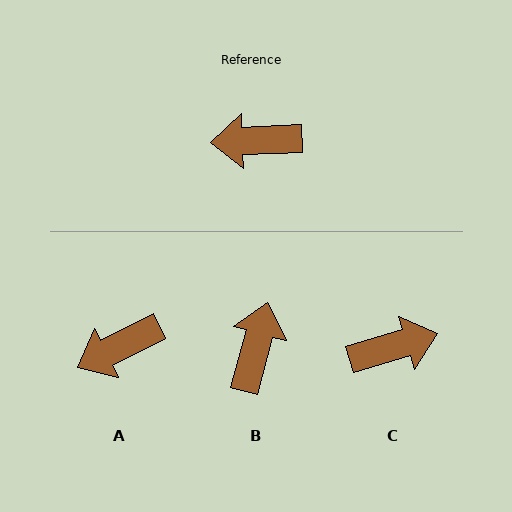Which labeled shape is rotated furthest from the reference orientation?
C, about 166 degrees away.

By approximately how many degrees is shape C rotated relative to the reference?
Approximately 166 degrees clockwise.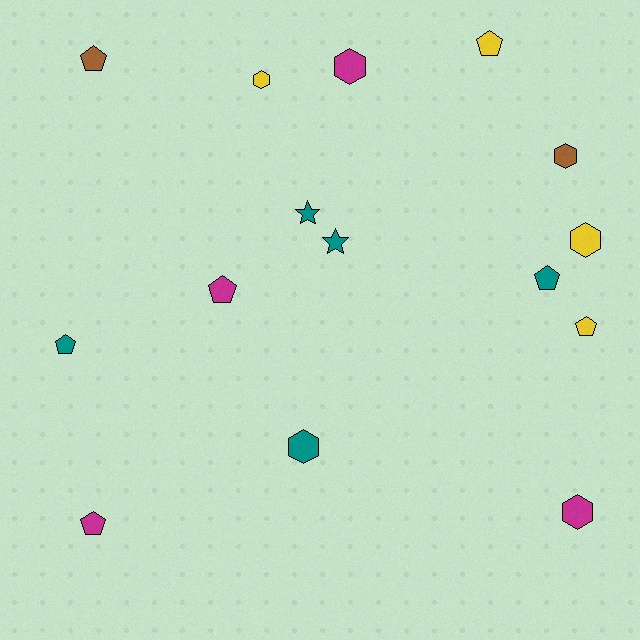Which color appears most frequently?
Teal, with 5 objects.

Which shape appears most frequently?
Pentagon, with 7 objects.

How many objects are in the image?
There are 15 objects.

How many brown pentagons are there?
There is 1 brown pentagon.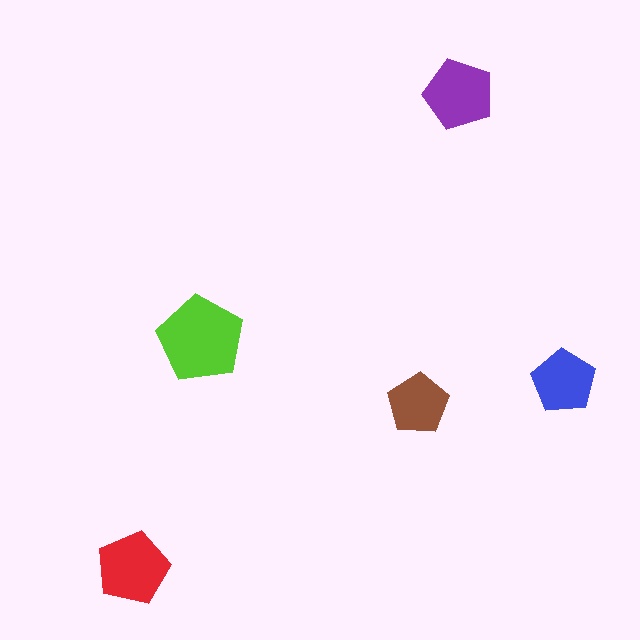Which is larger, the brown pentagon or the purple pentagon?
The purple one.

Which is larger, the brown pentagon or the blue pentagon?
The blue one.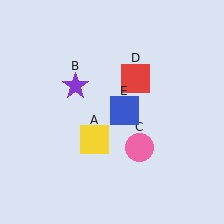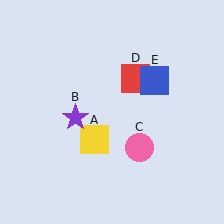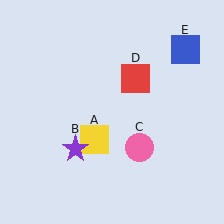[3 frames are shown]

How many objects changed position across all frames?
2 objects changed position: purple star (object B), blue square (object E).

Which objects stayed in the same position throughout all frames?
Yellow square (object A) and pink circle (object C) and red square (object D) remained stationary.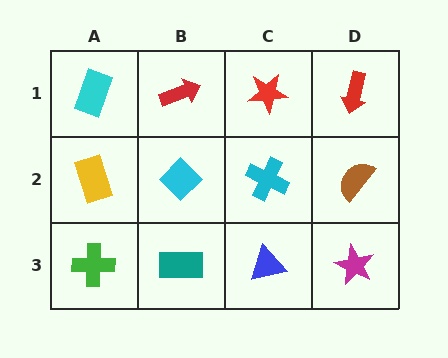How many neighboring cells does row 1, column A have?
2.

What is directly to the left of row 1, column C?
A red arrow.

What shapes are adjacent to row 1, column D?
A brown semicircle (row 2, column D), a red star (row 1, column C).